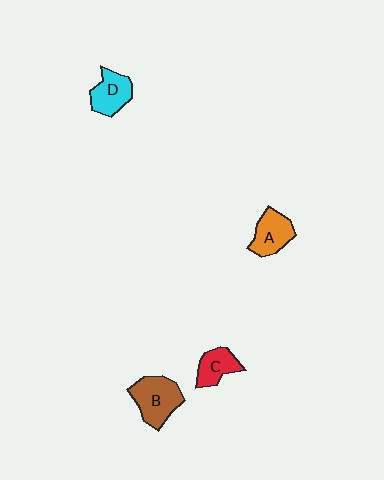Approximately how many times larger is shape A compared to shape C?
Approximately 1.2 times.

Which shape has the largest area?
Shape B (brown).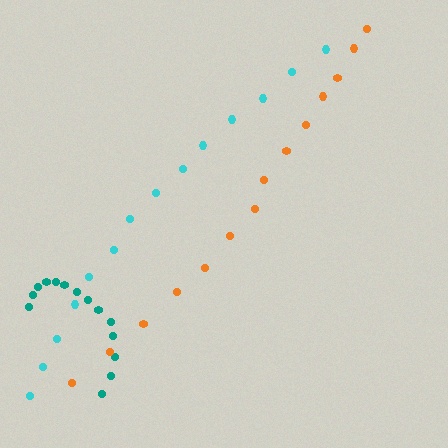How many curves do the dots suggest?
There are 3 distinct paths.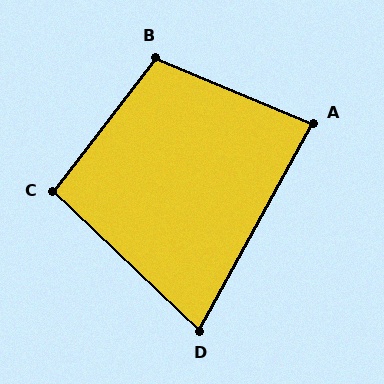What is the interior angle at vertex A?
Approximately 84 degrees (acute).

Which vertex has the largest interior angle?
B, at approximately 105 degrees.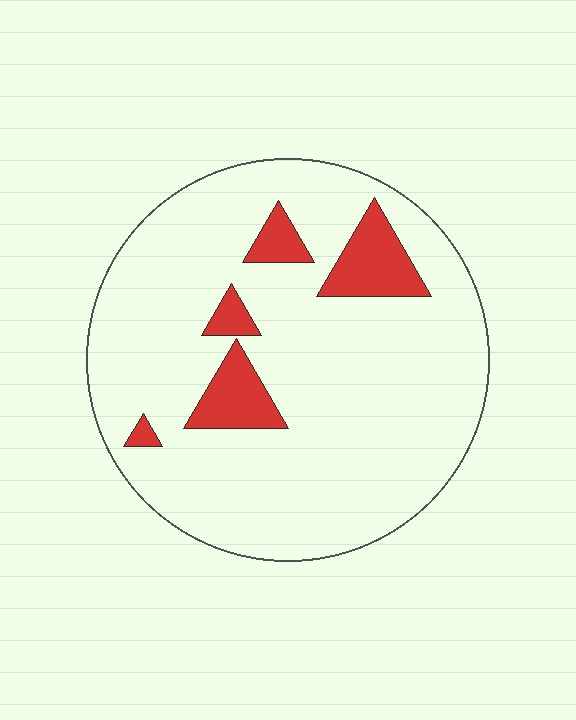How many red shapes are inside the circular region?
5.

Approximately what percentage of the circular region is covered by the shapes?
Approximately 10%.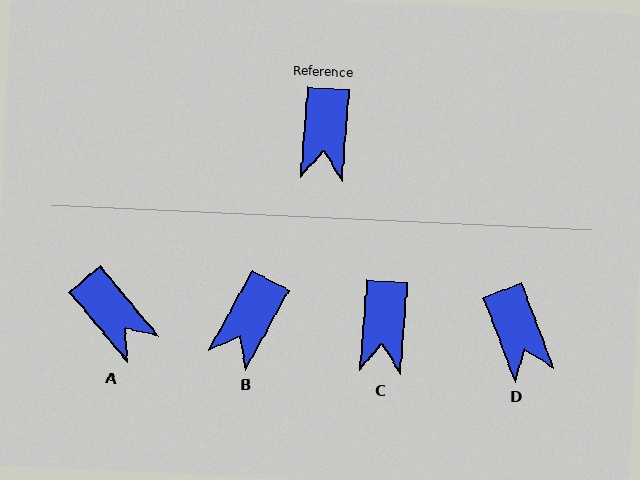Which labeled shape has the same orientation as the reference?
C.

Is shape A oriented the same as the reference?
No, it is off by about 44 degrees.